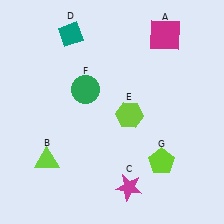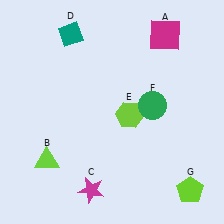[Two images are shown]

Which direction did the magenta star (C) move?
The magenta star (C) moved left.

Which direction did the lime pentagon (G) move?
The lime pentagon (G) moved right.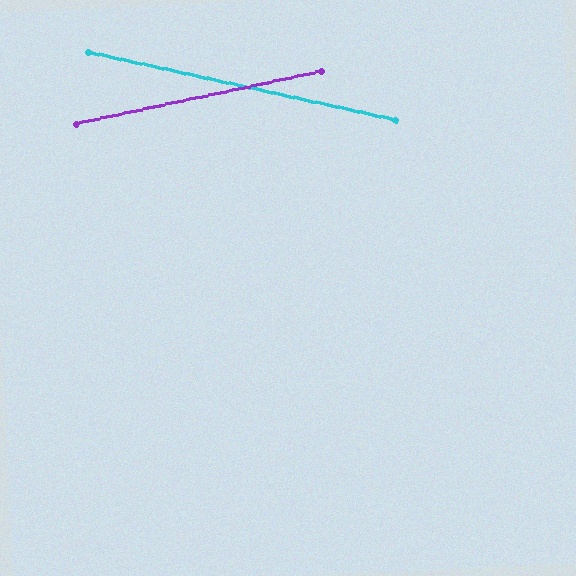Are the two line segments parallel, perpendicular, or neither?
Neither parallel nor perpendicular — they differ by about 25°.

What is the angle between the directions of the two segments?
Approximately 25 degrees.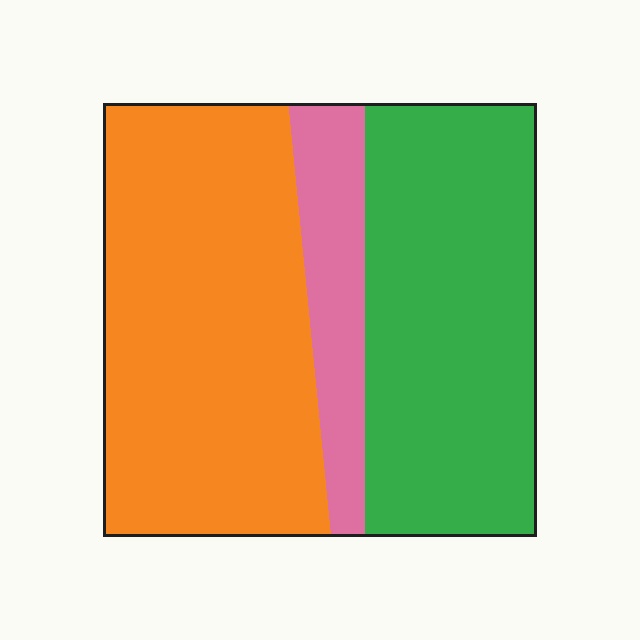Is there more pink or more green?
Green.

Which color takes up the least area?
Pink, at roughly 15%.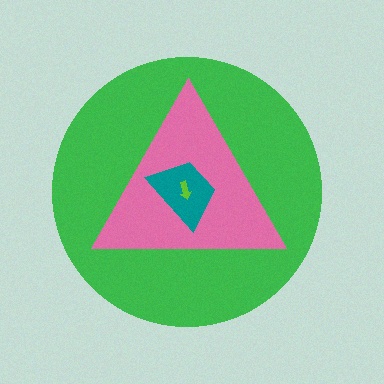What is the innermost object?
The lime arrow.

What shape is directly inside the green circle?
The pink triangle.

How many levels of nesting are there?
4.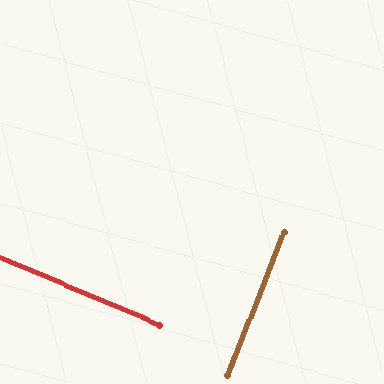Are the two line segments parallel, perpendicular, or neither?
Perpendicular — they meet at approximately 89°.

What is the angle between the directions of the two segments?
Approximately 89 degrees.